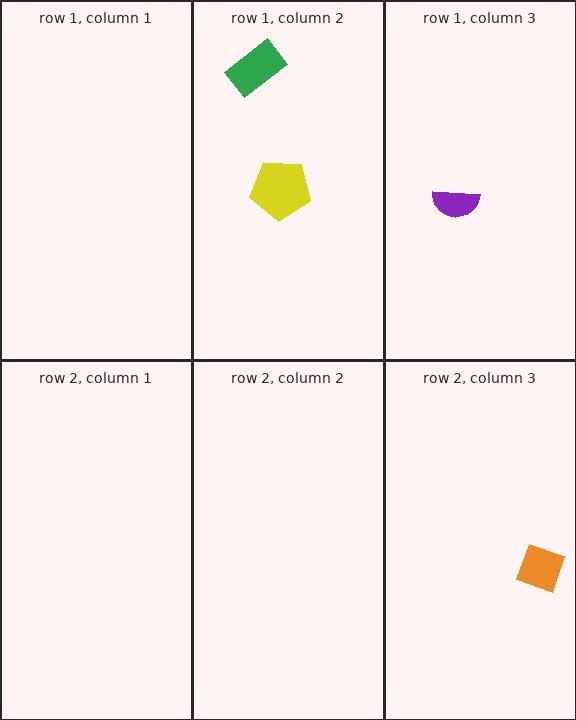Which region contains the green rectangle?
The row 1, column 2 region.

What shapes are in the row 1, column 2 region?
The yellow pentagon, the green rectangle.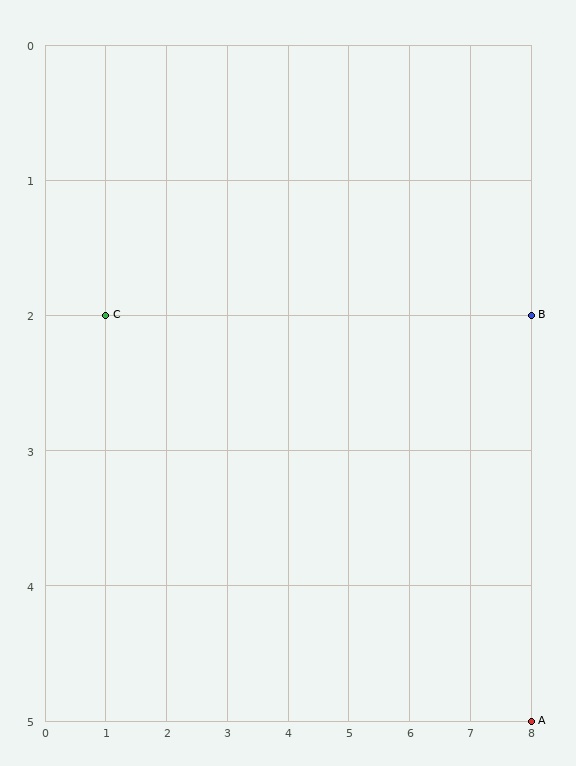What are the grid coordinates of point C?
Point C is at grid coordinates (1, 2).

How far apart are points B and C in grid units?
Points B and C are 7 columns apart.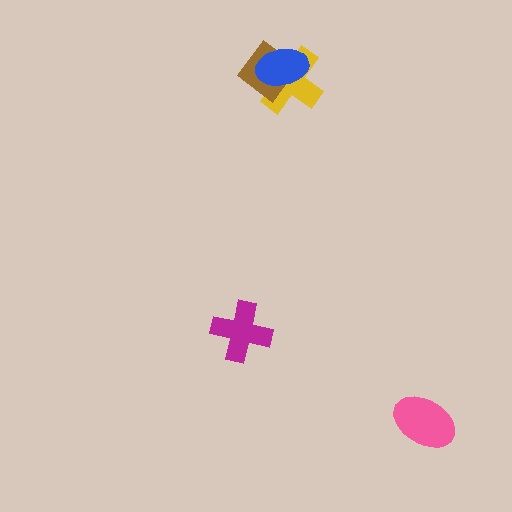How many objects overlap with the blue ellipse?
2 objects overlap with the blue ellipse.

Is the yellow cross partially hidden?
Yes, it is partially covered by another shape.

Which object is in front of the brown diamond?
The blue ellipse is in front of the brown diamond.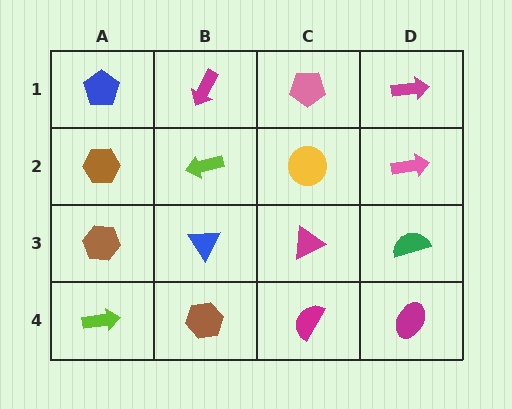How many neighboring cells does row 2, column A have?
3.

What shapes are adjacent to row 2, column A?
A blue pentagon (row 1, column A), a brown hexagon (row 3, column A), a lime arrow (row 2, column B).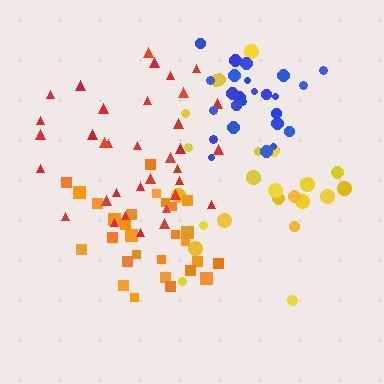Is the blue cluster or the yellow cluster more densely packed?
Blue.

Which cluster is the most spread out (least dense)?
Yellow.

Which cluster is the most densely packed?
Blue.